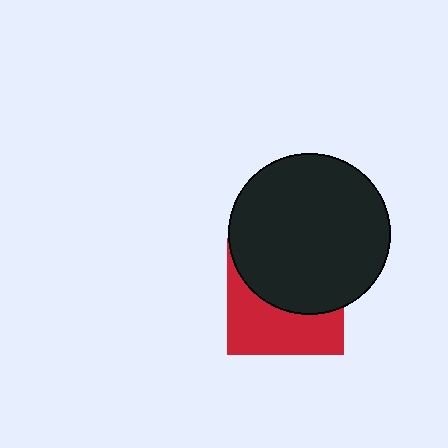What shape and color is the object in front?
The object in front is a black circle.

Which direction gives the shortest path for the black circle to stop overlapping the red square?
Moving up gives the shortest separation.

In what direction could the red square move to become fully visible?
The red square could move down. That would shift it out from behind the black circle entirely.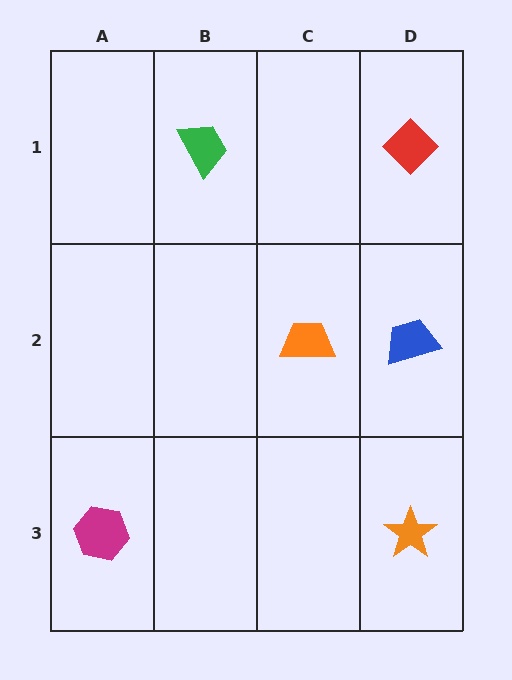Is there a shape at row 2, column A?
No, that cell is empty.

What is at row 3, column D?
An orange star.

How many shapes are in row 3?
2 shapes.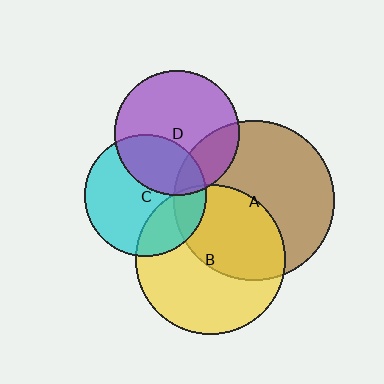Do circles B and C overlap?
Yes.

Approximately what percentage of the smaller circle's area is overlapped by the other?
Approximately 25%.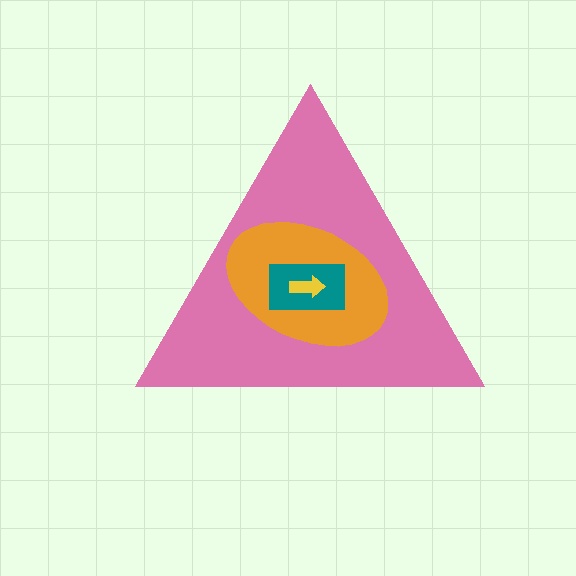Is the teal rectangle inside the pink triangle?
Yes.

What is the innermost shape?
The yellow arrow.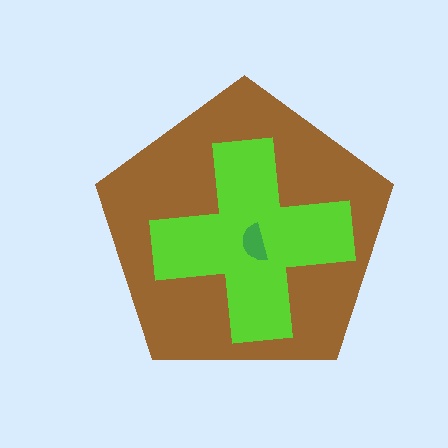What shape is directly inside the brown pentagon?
The lime cross.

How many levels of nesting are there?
3.